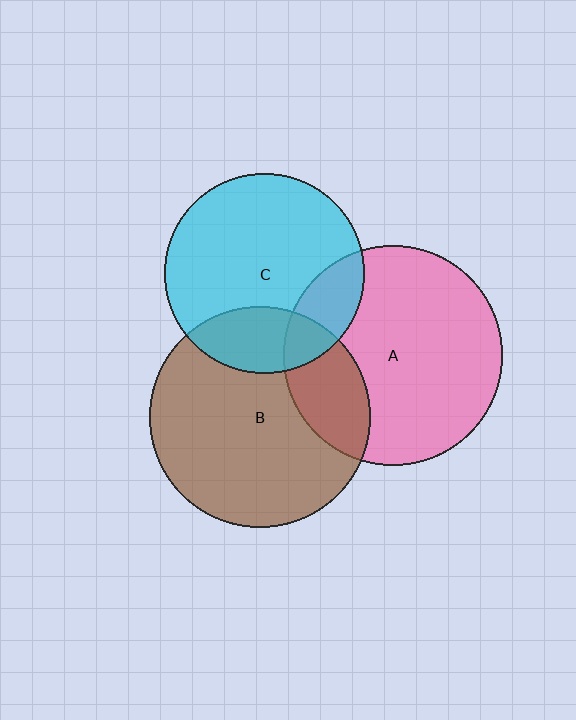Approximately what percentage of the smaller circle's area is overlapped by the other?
Approximately 20%.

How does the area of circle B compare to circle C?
Approximately 1.2 times.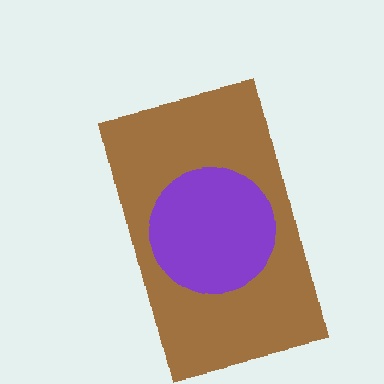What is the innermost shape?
The purple circle.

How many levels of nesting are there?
2.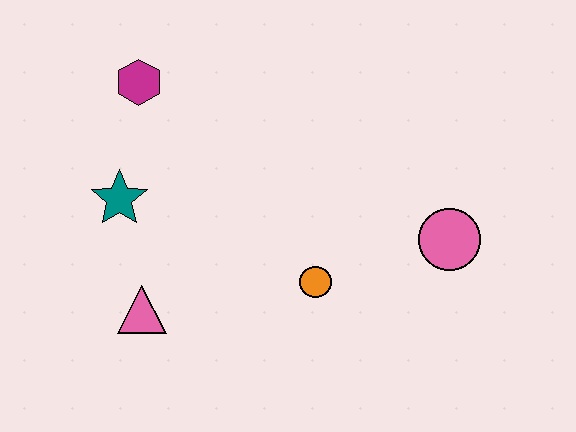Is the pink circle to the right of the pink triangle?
Yes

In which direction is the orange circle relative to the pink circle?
The orange circle is to the left of the pink circle.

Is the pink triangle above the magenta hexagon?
No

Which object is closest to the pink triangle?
The teal star is closest to the pink triangle.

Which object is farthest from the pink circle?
The magenta hexagon is farthest from the pink circle.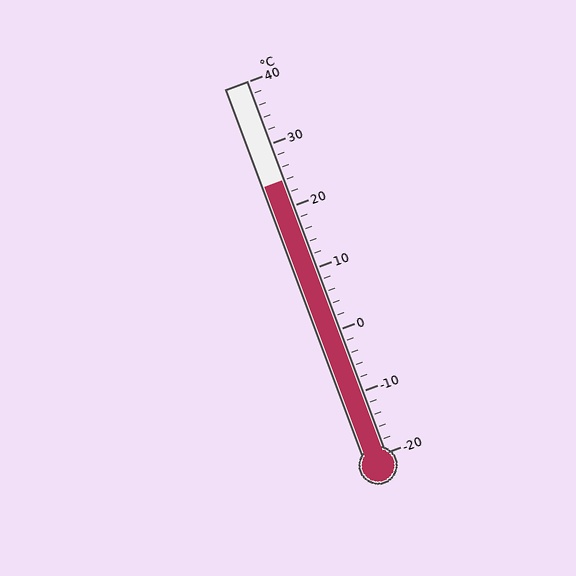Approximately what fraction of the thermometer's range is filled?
The thermometer is filled to approximately 75% of its range.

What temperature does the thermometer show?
The thermometer shows approximately 24°C.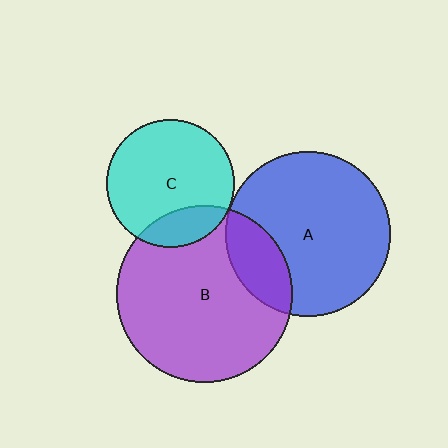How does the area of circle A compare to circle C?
Approximately 1.7 times.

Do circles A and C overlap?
Yes.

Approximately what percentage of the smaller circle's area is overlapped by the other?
Approximately 5%.